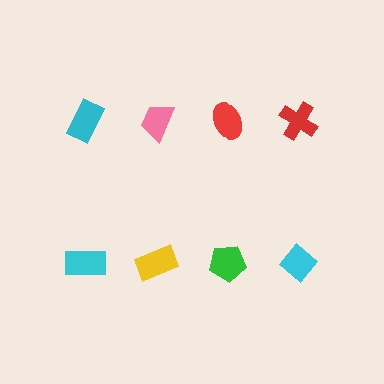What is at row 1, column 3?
A red ellipse.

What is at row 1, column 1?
A cyan rectangle.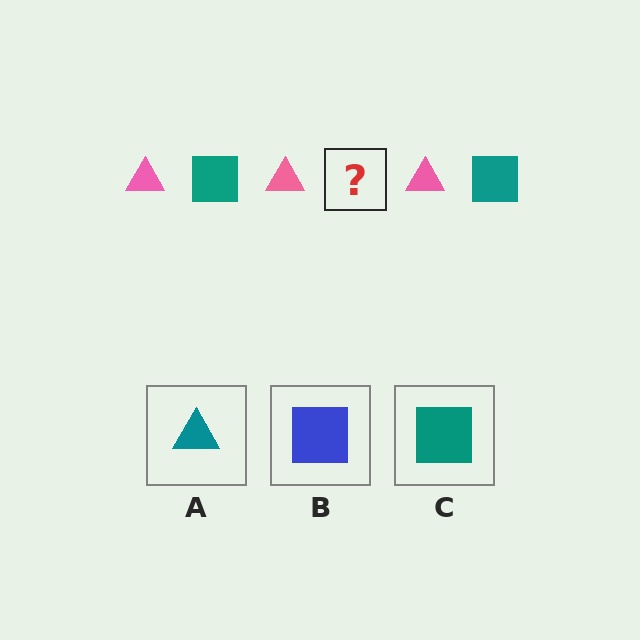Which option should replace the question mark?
Option C.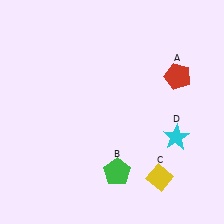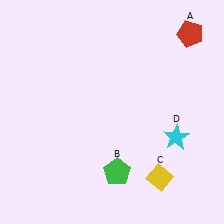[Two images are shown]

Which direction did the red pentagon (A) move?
The red pentagon (A) moved up.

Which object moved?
The red pentagon (A) moved up.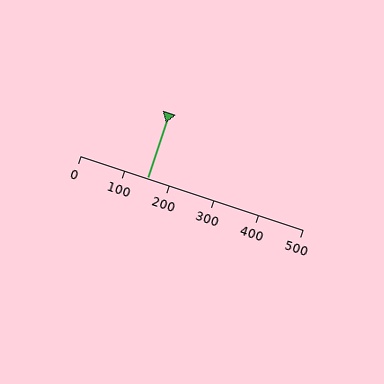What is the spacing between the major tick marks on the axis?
The major ticks are spaced 100 apart.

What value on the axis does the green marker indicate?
The marker indicates approximately 150.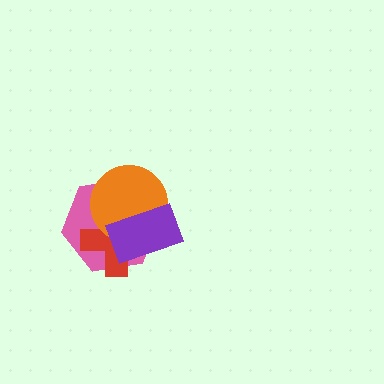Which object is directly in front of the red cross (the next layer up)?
The orange circle is directly in front of the red cross.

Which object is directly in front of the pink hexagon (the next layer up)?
The red cross is directly in front of the pink hexagon.